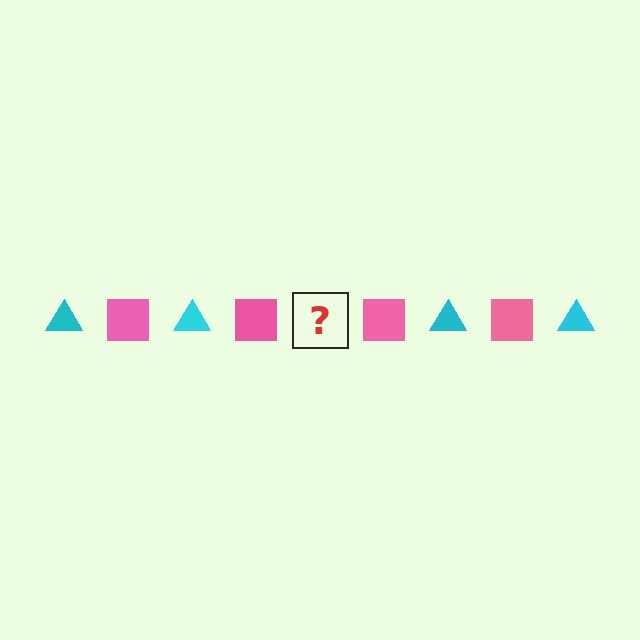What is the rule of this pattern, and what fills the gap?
The rule is that the pattern alternates between cyan triangle and pink square. The gap should be filled with a cyan triangle.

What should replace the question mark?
The question mark should be replaced with a cyan triangle.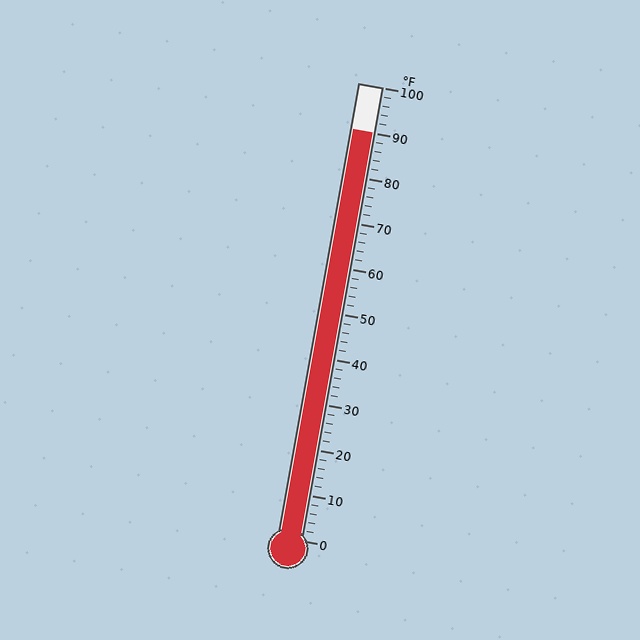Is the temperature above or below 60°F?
The temperature is above 60°F.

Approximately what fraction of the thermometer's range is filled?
The thermometer is filled to approximately 90% of its range.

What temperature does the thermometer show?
The thermometer shows approximately 90°F.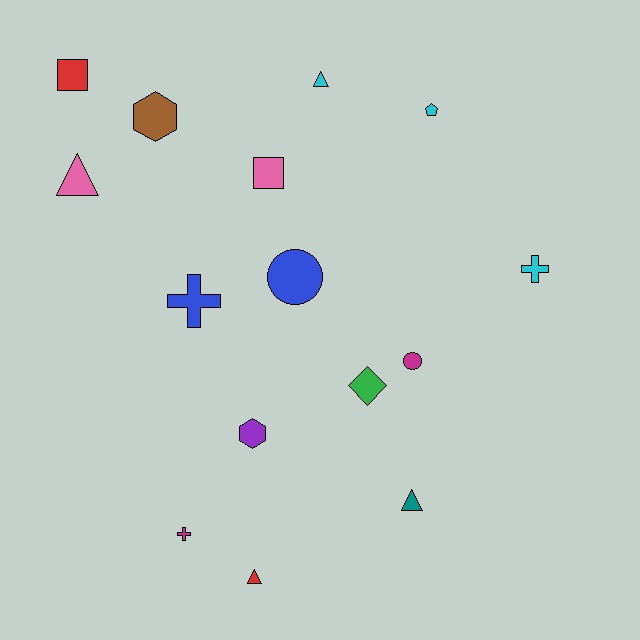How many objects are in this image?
There are 15 objects.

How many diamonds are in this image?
There is 1 diamond.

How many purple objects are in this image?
There is 1 purple object.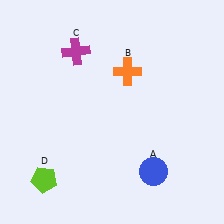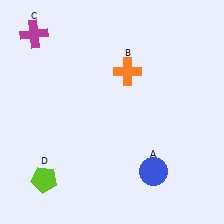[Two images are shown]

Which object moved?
The magenta cross (C) moved left.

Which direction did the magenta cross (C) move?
The magenta cross (C) moved left.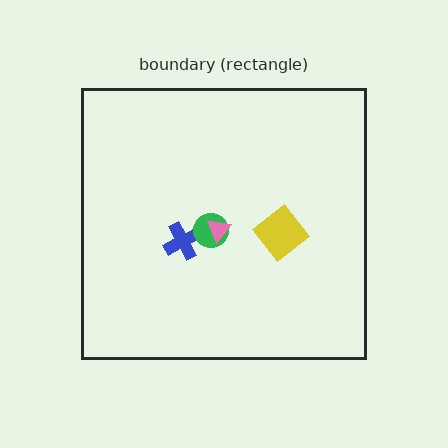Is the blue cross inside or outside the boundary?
Inside.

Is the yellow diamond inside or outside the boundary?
Inside.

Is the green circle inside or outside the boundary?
Inside.